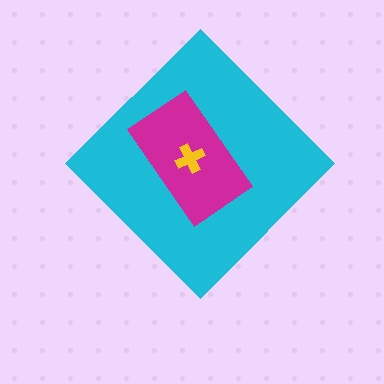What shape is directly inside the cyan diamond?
The magenta rectangle.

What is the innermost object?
The yellow cross.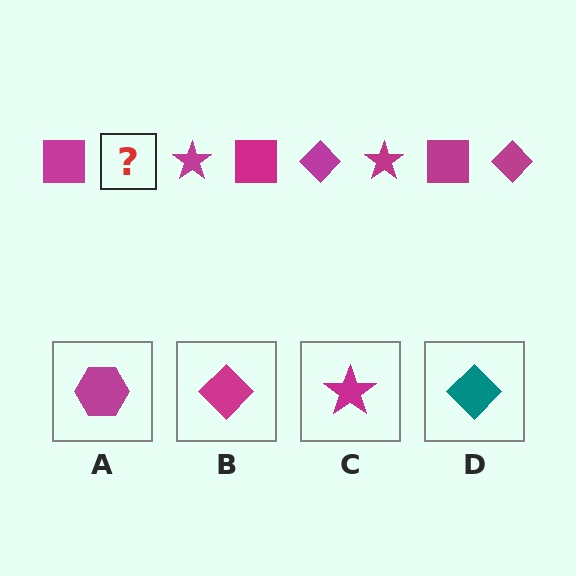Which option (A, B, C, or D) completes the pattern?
B.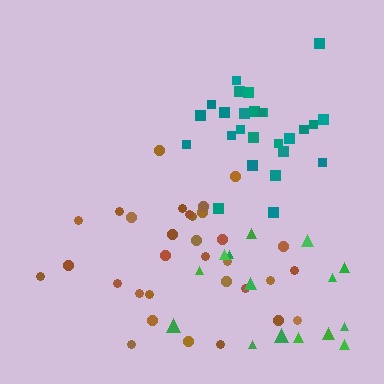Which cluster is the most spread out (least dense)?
Green.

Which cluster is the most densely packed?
Teal.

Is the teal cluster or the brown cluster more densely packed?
Teal.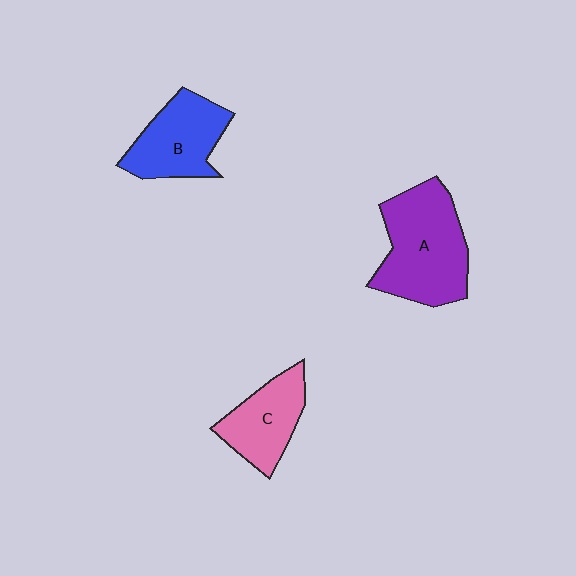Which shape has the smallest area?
Shape C (pink).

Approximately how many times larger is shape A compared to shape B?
Approximately 1.4 times.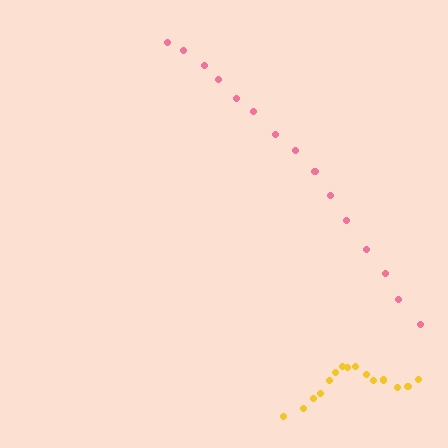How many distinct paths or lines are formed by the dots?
There are 2 distinct paths.